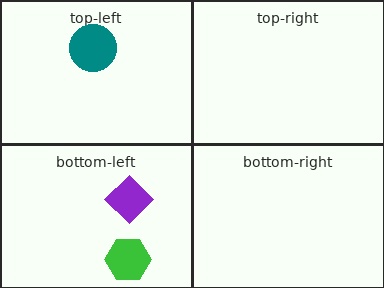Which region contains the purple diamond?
The bottom-left region.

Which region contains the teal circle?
The top-left region.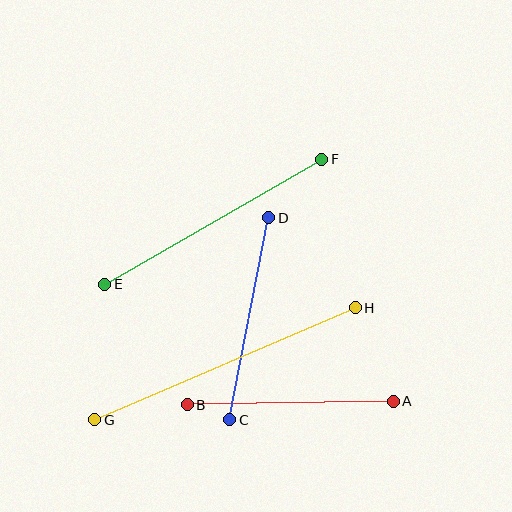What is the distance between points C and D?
The distance is approximately 205 pixels.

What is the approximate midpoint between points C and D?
The midpoint is at approximately (249, 319) pixels.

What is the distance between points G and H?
The distance is approximately 284 pixels.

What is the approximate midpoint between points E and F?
The midpoint is at approximately (213, 222) pixels.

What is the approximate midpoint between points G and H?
The midpoint is at approximately (225, 364) pixels.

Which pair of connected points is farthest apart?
Points G and H are farthest apart.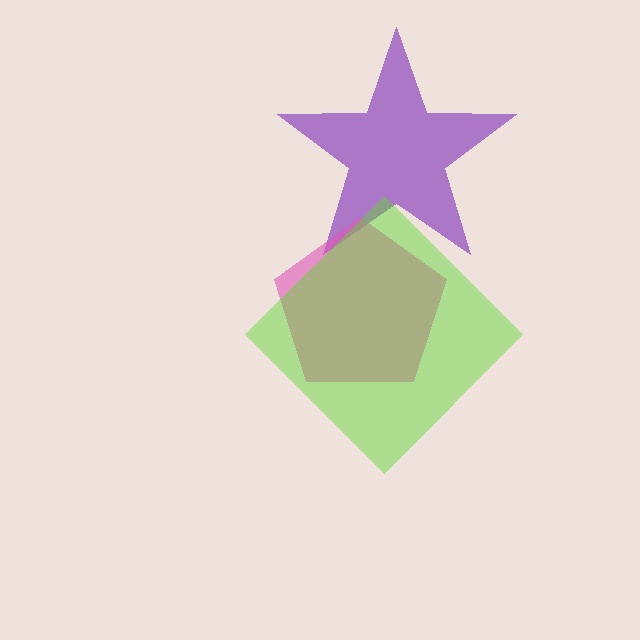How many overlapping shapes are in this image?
There are 3 overlapping shapes in the image.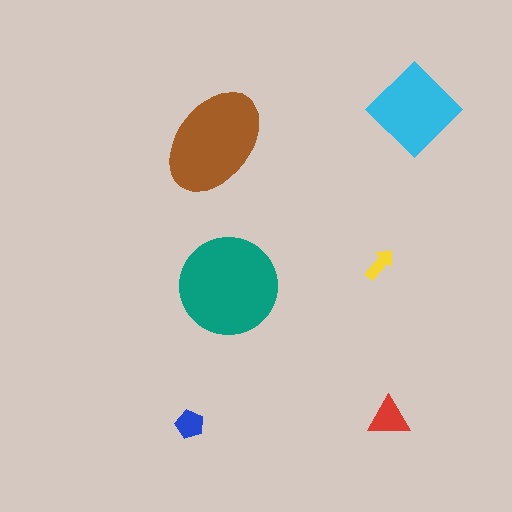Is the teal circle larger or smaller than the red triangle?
Larger.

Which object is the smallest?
The yellow arrow.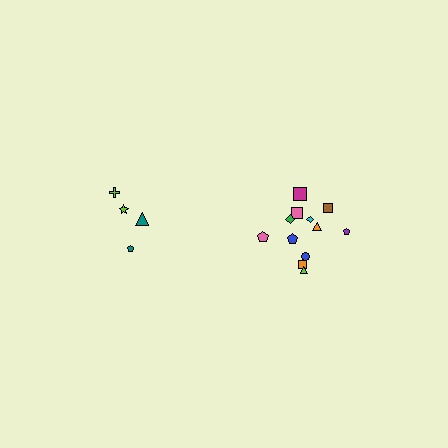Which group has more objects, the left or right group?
The right group.